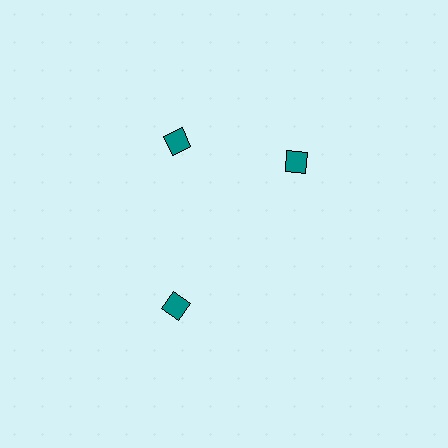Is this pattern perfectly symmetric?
No. The 3 teal diamonds are arranged in a ring, but one element near the 3 o'clock position is rotated out of alignment along the ring, breaking the 3-fold rotational symmetry.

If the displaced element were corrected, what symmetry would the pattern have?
It would have 3-fold rotational symmetry — the pattern would map onto itself every 120 degrees.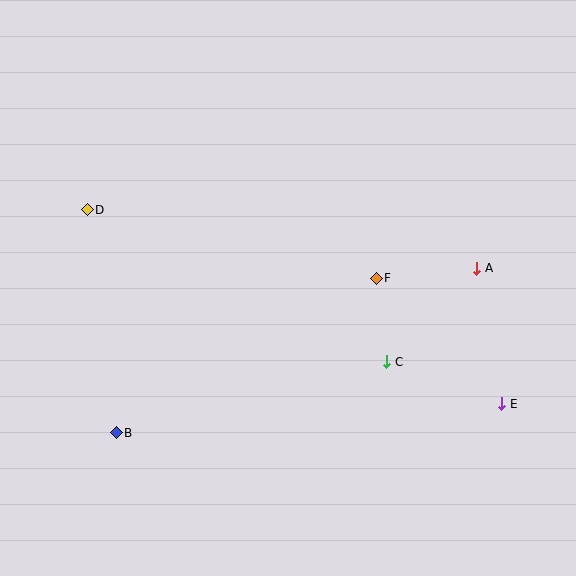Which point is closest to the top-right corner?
Point A is closest to the top-right corner.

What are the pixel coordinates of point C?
Point C is at (387, 362).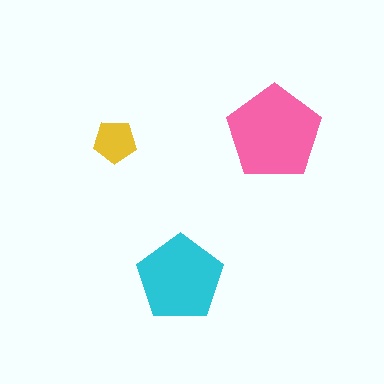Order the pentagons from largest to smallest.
the pink one, the cyan one, the yellow one.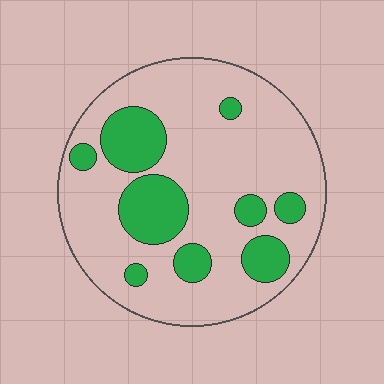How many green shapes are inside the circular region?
9.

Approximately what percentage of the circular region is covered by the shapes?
Approximately 25%.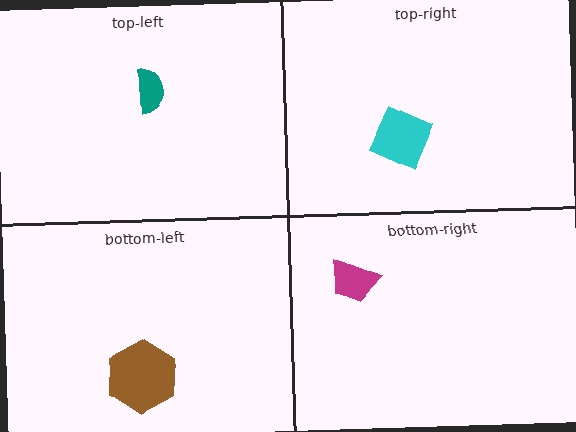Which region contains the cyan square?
The top-right region.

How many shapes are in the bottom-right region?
1.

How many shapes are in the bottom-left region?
1.